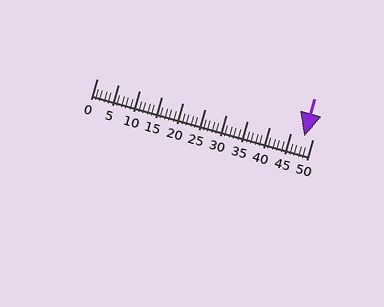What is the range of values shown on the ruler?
The ruler shows values from 0 to 50.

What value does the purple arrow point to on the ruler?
The purple arrow points to approximately 48.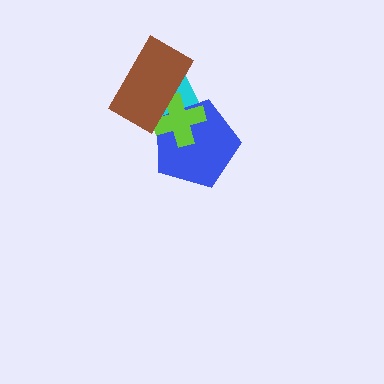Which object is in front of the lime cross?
The brown rectangle is in front of the lime cross.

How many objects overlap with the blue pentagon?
3 objects overlap with the blue pentagon.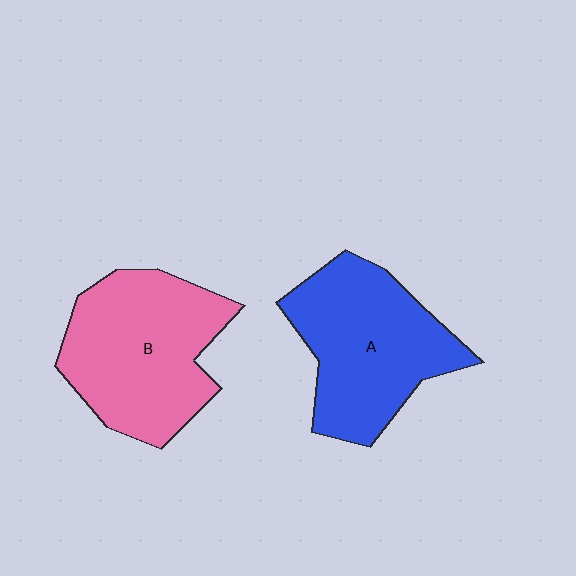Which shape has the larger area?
Shape B (pink).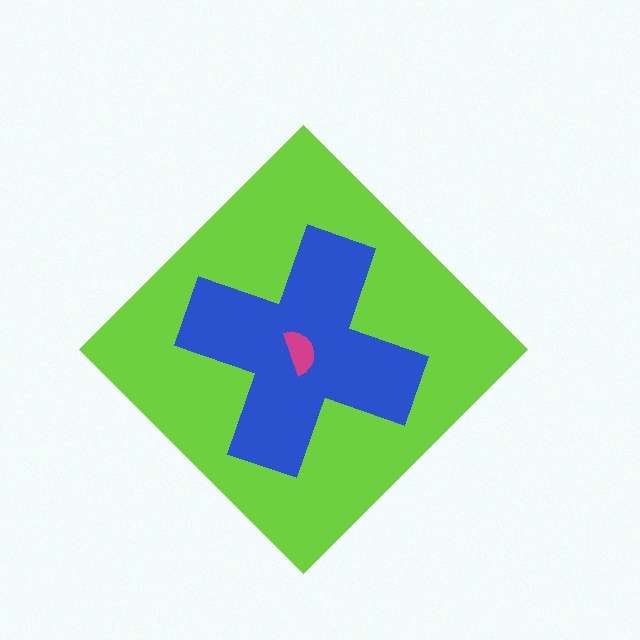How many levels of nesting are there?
3.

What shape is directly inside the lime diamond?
The blue cross.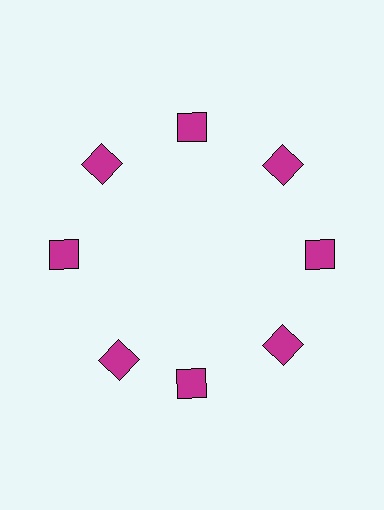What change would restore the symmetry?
The symmetry would be restored by rotating it back into even spacing with its neighbors so that all 8 squares sit at equal angles and equal distance from the center.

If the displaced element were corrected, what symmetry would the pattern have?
It would have 8-fold rotational symmetry — the pattern would map onto itself every 45 degrees.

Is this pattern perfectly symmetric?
No. The 8 magenta squares are arranged in a ring, but one element near the 8 o'clock position is rotated out of alignment along the ring, breaking the 8-fold rotational symmetry.